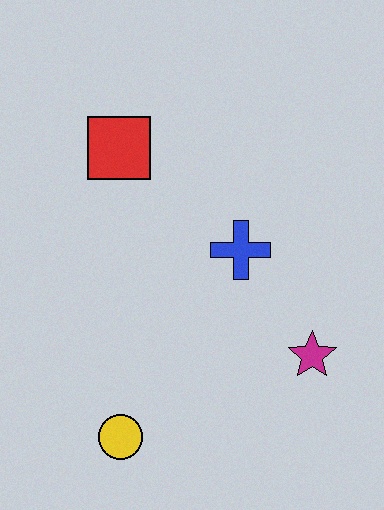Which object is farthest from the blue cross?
The yellow circle is farthest from the blue cross.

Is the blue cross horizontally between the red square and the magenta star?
Yes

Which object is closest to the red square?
The blue cross is closest to the red square.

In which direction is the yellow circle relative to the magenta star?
The yellow circle is to the left of the magenta star.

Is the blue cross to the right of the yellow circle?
Yes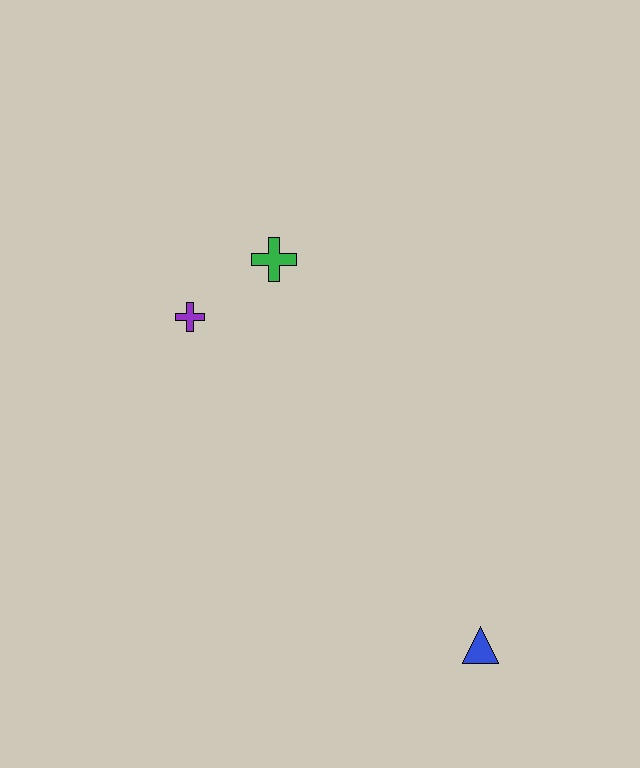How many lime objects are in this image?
There are no lime objects.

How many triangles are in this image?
There is 1 triangle.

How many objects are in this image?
There are 3 objects.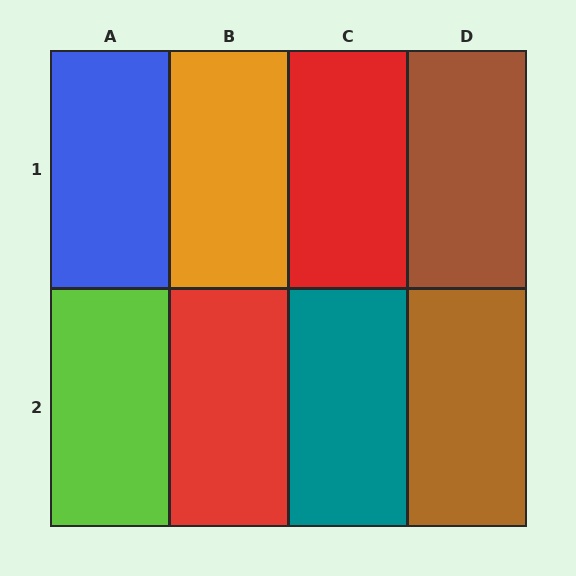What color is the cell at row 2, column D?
Brown.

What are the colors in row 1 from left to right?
Blue, orange, red, brown.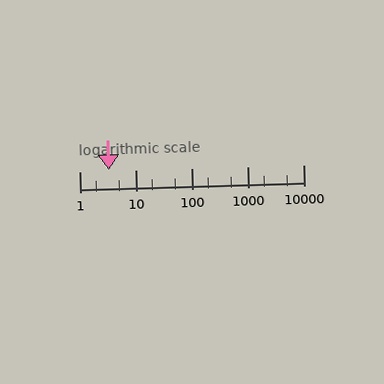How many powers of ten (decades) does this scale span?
The scale spans 4 decades, from 1 to 10000.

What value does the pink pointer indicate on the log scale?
The pointer indicates approximately 3.4.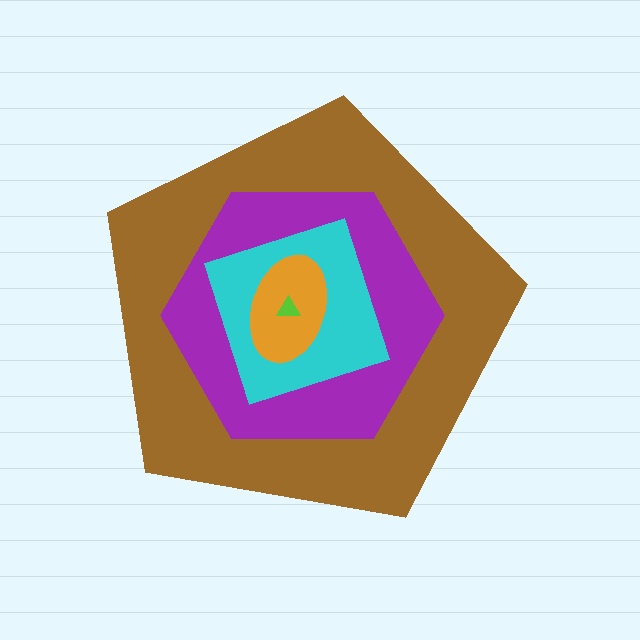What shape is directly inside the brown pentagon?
The purple hexagon.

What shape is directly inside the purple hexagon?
The cyan diamond.